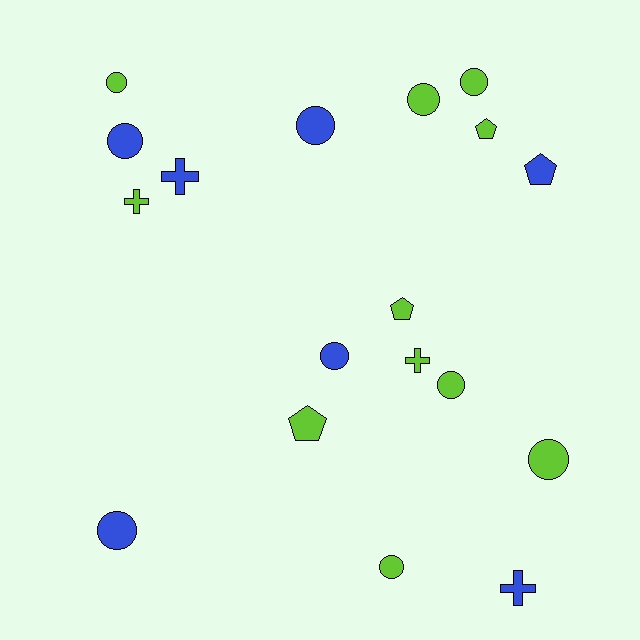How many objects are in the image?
There are 18 objects.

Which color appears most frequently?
Lime, with 11 objects.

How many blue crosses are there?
There are 2 blue crosses.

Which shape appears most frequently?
Circle, with 10 objects.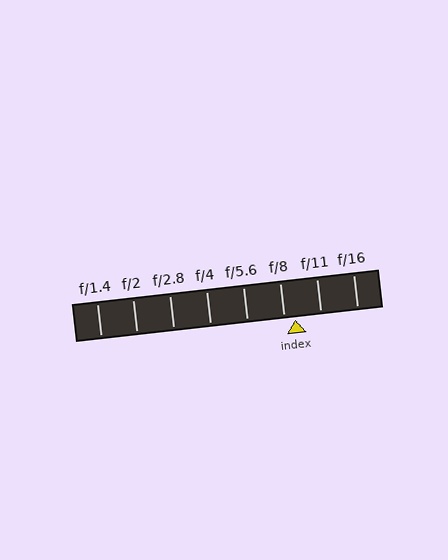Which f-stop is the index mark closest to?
The index mark is closest to f/8.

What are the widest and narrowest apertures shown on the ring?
The widest aperture shown is f/1.4 and the narrowest is f/16.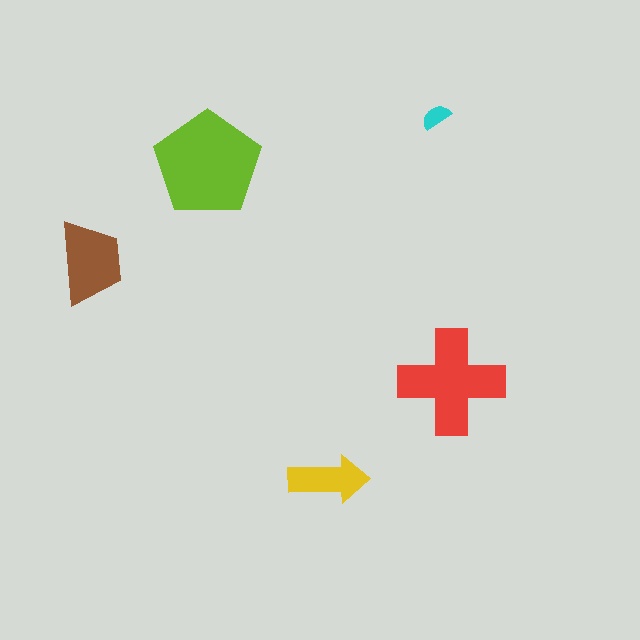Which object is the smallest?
The cyan semicircle.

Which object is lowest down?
The yellow arrow is bottommost.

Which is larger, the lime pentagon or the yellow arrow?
The lime pentagon.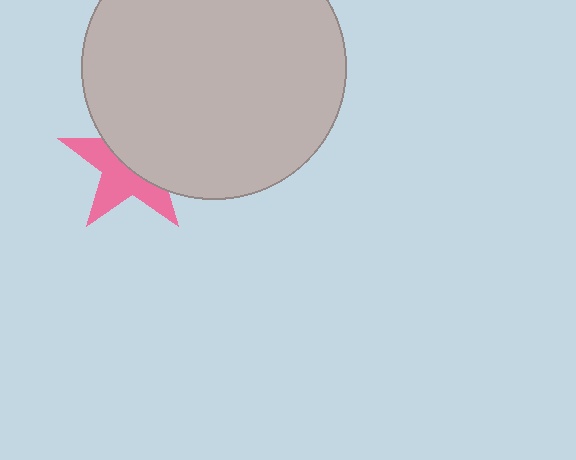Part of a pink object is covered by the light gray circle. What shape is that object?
It is a star.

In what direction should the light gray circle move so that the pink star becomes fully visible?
The light gray circle should move toward the upper-right. That is the shortest direction to clear the overlap and leave the pink star fully visible.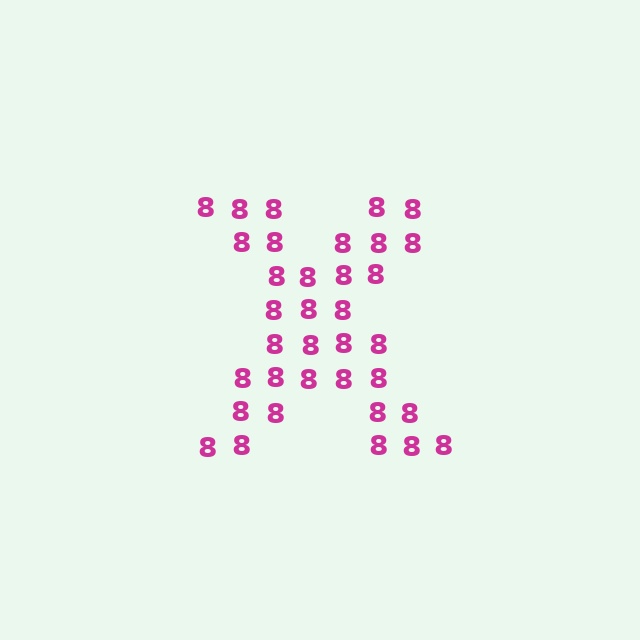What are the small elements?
The small elements are digit 8's.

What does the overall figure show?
The overall figure shows the letter X.